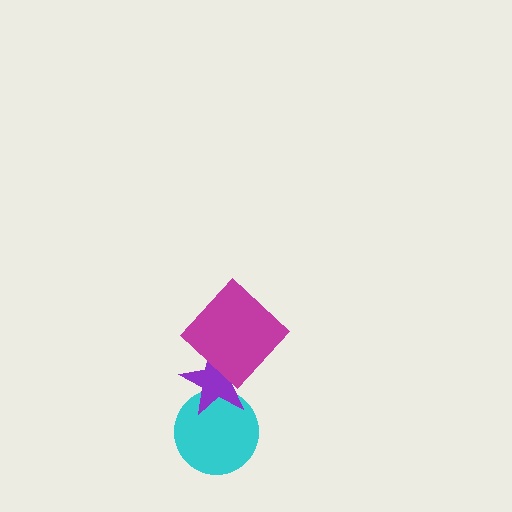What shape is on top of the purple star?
The magenta diamond is on top of the purple star.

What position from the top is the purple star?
The purple star is 2nd from the top.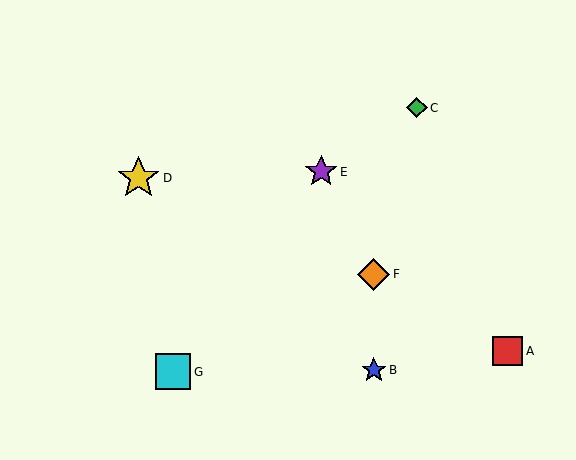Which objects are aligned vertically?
Objects B, F are aligned vertically.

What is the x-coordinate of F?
Object F is at x≈374.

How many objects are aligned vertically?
2 objects (B, F) are aligned vertically.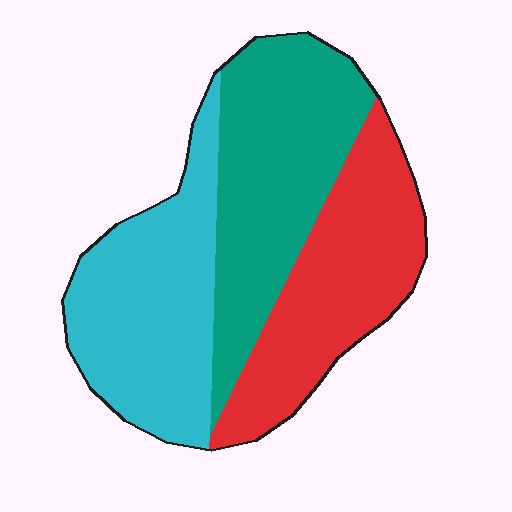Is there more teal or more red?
Teal.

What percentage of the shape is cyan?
Cyan takes up between a third and a half of the shape.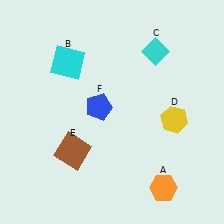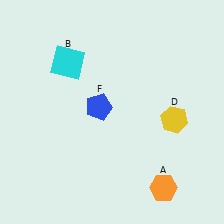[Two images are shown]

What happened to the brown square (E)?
The brown square (E) was removed in Image 2. It was in the bottom-left area of Image 1.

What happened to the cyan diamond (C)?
The cyan diamond (C) was removed in Image 2. It was in the top-right area of Image 1.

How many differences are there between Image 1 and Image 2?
There are 2 differences between the two images.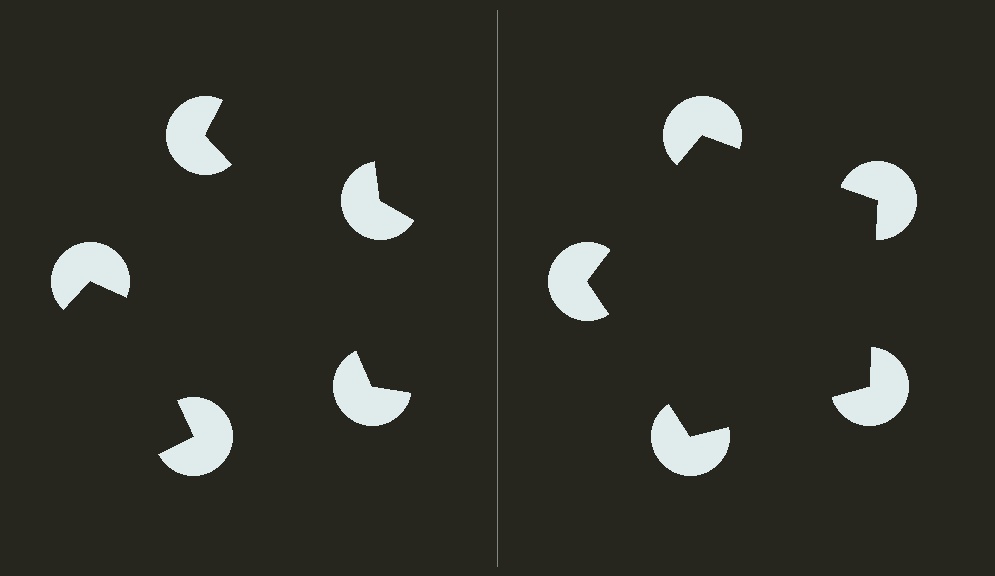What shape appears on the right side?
An illusory pentagon.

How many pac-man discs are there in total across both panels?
10 — 5 on each side.